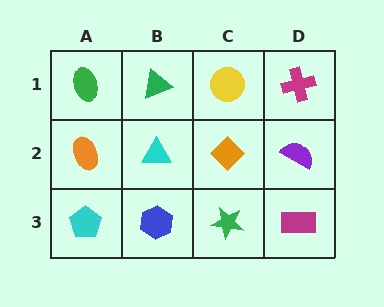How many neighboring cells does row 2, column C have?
4.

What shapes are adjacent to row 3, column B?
A cyan triangle (row 2, column B), a cyan pentagon (row 3, column A), a green star (row 3, column C).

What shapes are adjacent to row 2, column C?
A yellow circle (row 1, column C), a green star (row 3, column C), a cyan triangle (row 2, column B), a purple semicircle (row 2, column D).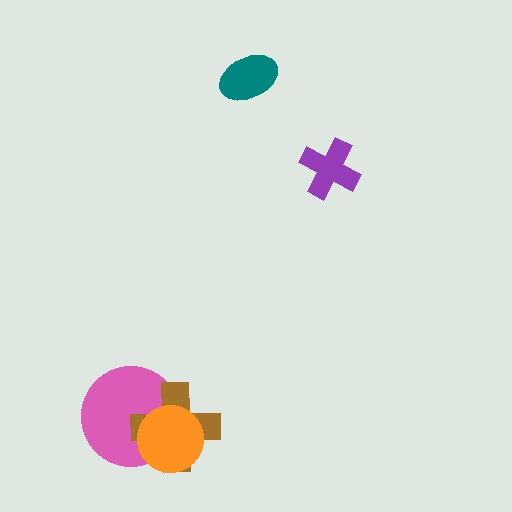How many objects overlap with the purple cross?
0 objects overlap with the purple cross.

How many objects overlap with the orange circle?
2 objects overlap with the orange circle.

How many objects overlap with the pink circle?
2 objects overlap with the pink circle.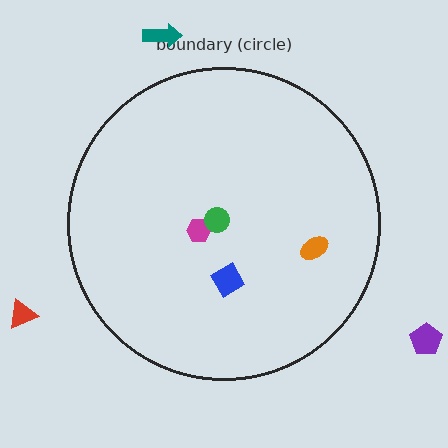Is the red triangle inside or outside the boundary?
Outside.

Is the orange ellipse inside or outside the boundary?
Inside.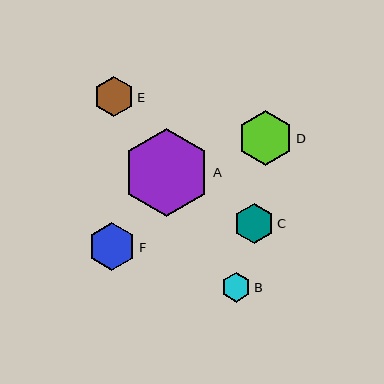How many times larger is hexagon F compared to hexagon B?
Hexagon F is approximately 1.6 times the size of hexagon B.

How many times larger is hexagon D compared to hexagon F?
Hexagon D is approximately 1.1 times the size of hexagon F.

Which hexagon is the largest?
Hexagon A is the largest with a size of approximately 88 pixels.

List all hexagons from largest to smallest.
From largest to smallest: A, D, F, C, E, B.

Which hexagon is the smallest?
Hexagon B is the smallest with a size of approximately 30 pixels.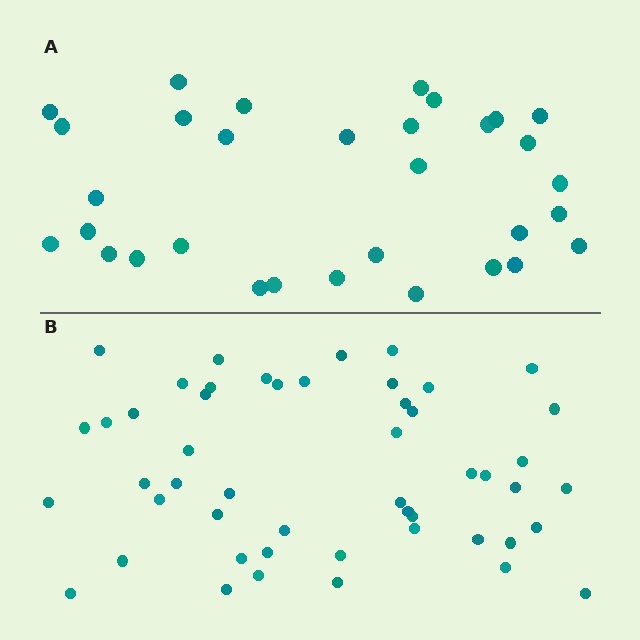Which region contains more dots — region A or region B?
Region B (the bottom region) has more dots.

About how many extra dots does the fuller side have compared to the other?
Region B has approximately 20 more dots than region A.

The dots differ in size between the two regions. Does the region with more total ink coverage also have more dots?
No. Region A has more total ink coverage because its dots are larger, but region B actually contains more individual dots. Total area can be misleading — the number of items is what matters here.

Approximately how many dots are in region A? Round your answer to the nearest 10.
About 30 dots. (The exact count is 32, which rounds to 30.)